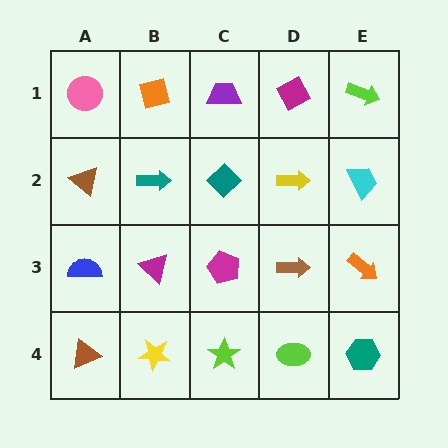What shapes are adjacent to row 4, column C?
A magenta pentagon (row 3, column C), a yellow star (row 4, column B), a lime ellipse (row 4, column D).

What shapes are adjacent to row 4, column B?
A magenta triangle (row 3, column B), a brown triangle (row 4, column A), a lime star (row 4, column C).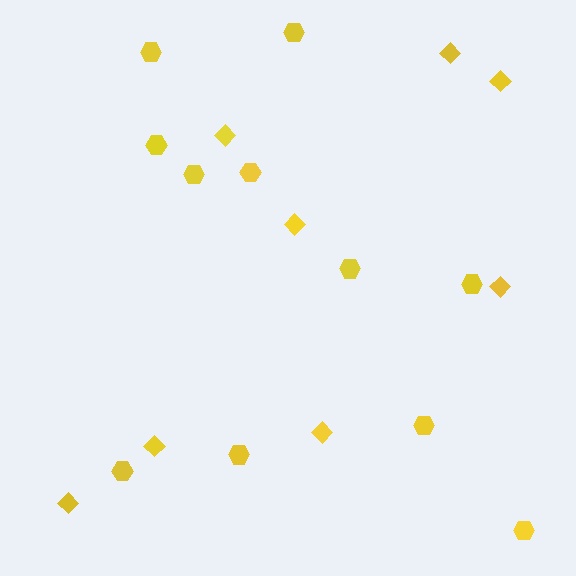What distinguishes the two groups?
There are 2 groups: one group of hexagons (11) and one group of diamonds (8).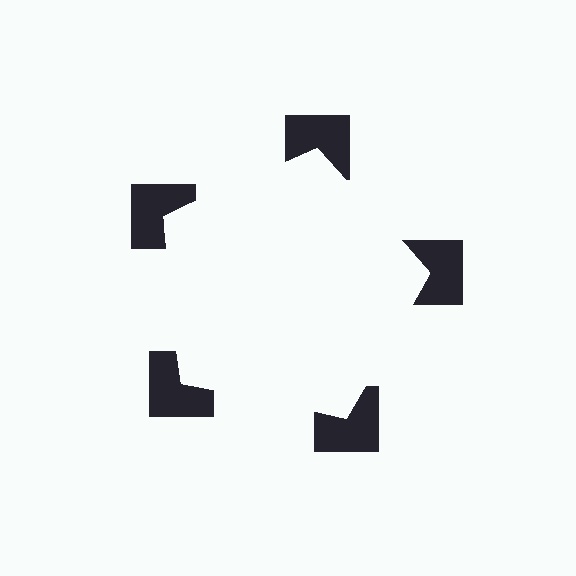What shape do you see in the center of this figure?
An illusory pentagon — its edges are inferred from the aligned wedge cuts in the notched squares, not physically drawn.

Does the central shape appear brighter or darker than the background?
It typically appears slightly brighter than the background, even though no actual brightness change is drawn.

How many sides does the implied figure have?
5 sides.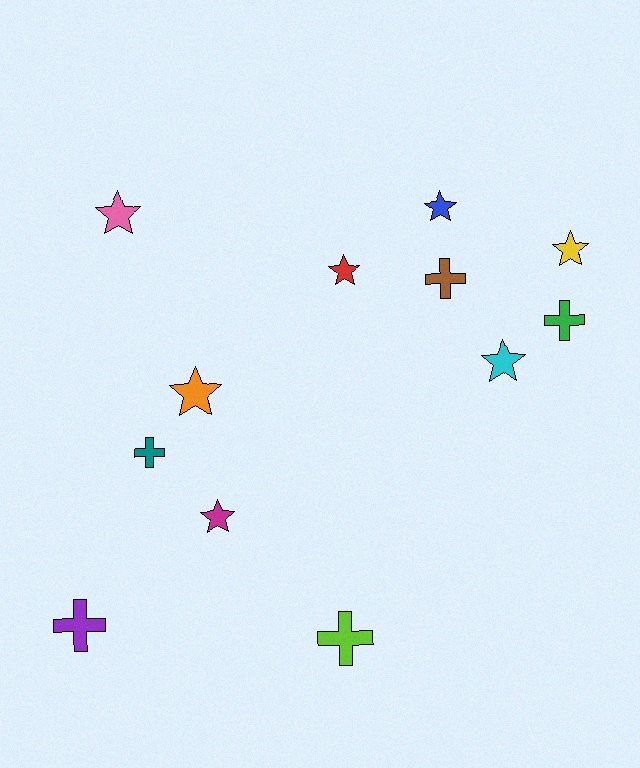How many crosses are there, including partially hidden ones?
There are 5 crosses.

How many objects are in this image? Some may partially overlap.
There are 12 objects.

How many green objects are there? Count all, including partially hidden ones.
There is 1 green object.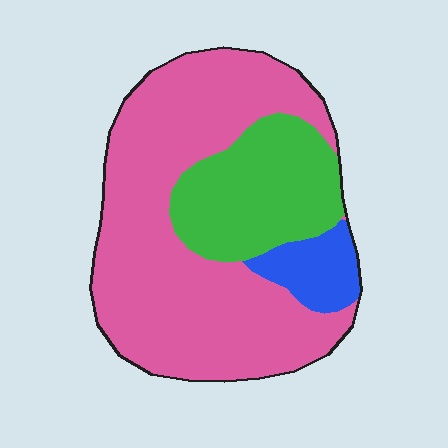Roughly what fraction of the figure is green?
Green takes up about one quarter (1/4) of the figure.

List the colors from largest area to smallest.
From largest to smallest: pink, green, blue.